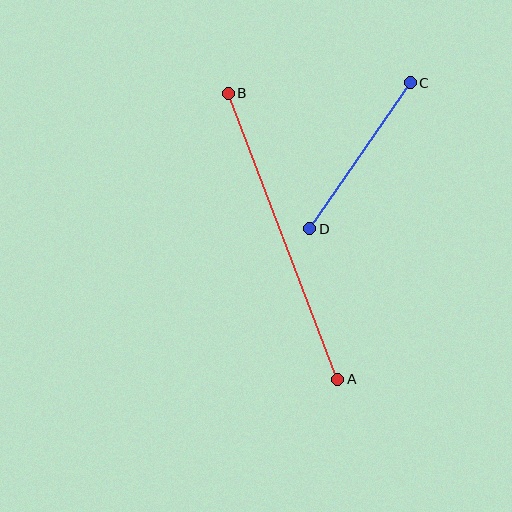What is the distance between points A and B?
The distance is approximately 306 pixels.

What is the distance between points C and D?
The distance is approximately 177 pixels.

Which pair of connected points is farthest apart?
Points A and B are farthest apart.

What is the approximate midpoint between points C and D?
The midpoint is at approximately (360, 156) pixels.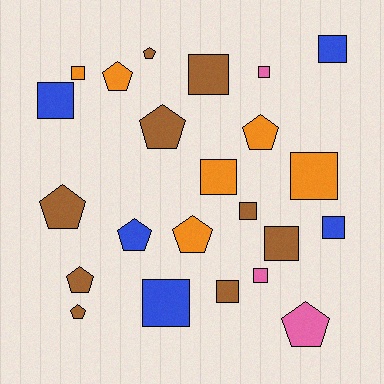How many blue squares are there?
There are 4 blue squares.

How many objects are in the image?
There are 23 objects.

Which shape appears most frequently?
Square, with 13 objects.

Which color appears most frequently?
Brown, with 9 objects.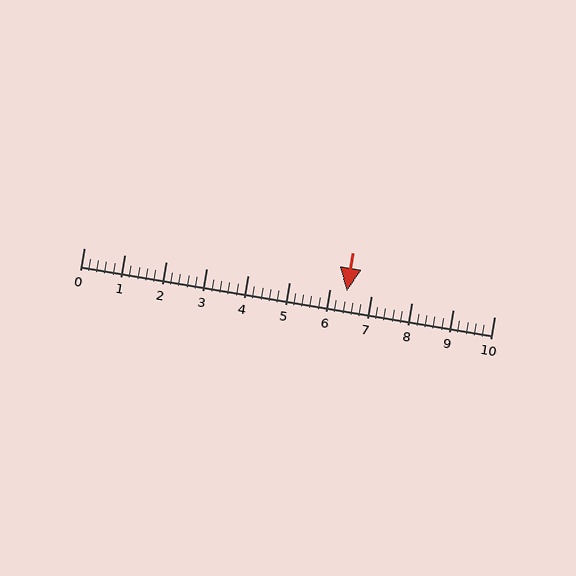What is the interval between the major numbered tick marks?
The major tick marks are spaced 1 units apart.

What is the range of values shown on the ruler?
The ruler shows values from 0 to 10.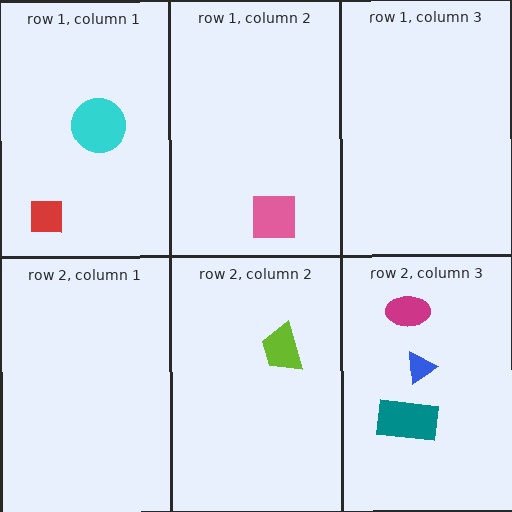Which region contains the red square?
The row 1, column 1 region.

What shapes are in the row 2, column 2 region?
The lime trapezoid.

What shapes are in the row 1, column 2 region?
The pink square.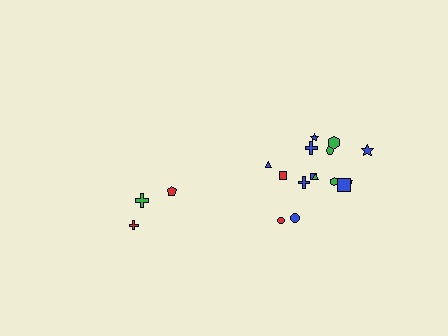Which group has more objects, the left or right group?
The right group.